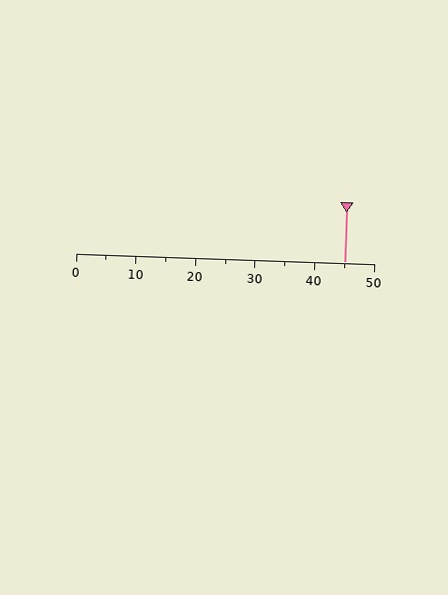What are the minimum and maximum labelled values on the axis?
The axis runs from 0 to 50.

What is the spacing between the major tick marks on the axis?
The major ticks are spaced 10 apart.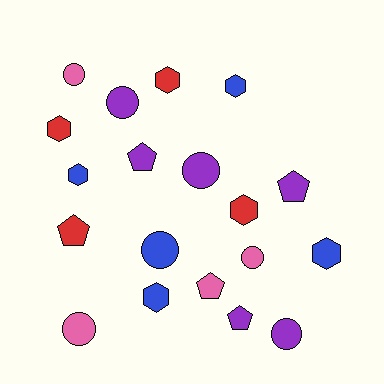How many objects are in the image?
There are 19 objects.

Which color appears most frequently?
Purple, with 6 objects.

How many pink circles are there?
There are 3 pink circles.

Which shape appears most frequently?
Circle, with 7 objects.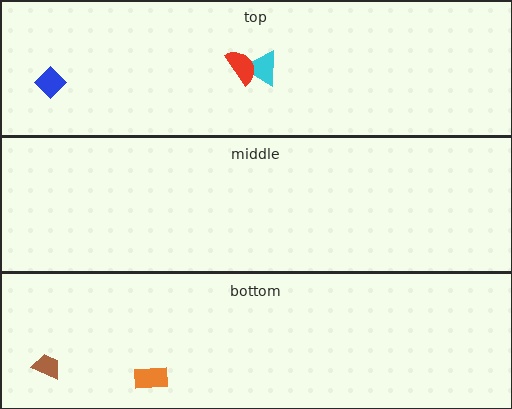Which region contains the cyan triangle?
The top region.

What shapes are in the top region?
The cyan triangle, the red semicircle, the blue diamond.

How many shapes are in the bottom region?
2.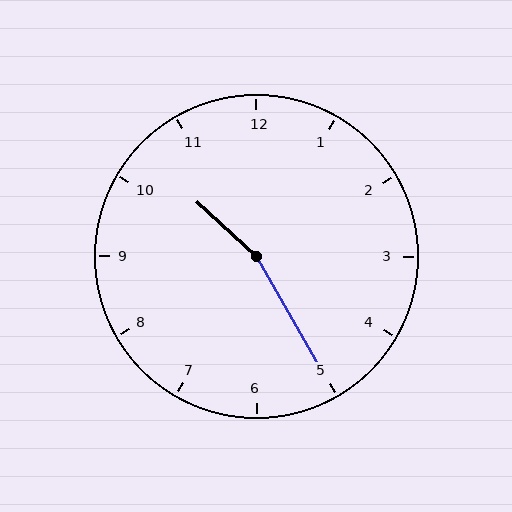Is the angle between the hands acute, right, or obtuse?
It is obtuse.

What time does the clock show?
10:25.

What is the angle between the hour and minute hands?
Approximately 162 degrees.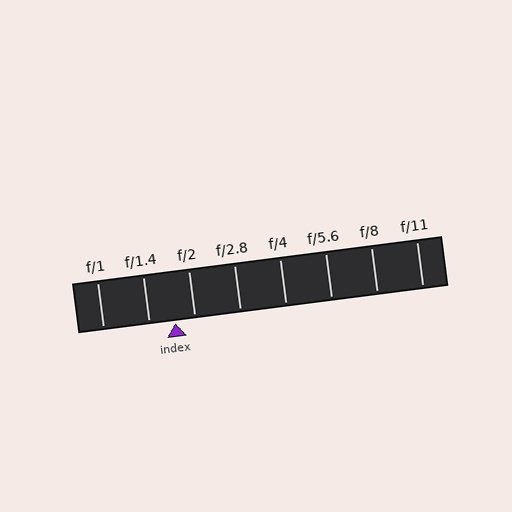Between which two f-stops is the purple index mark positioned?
The index mark is between f/1.4 and f/2.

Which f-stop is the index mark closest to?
The index mark is closest to f/2.